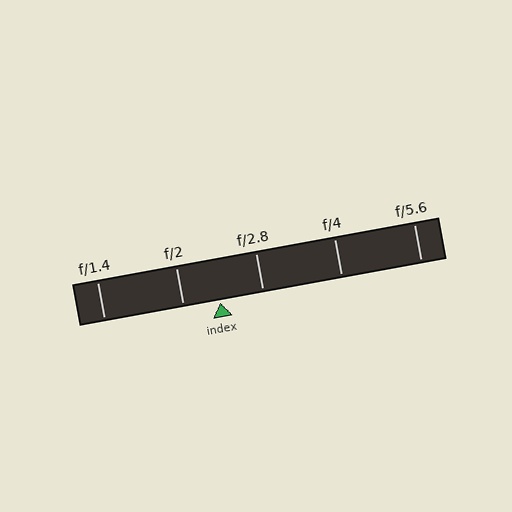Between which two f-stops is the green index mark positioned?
The index mark is between f/2 and f/2.8.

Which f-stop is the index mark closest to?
The index mark is closest to f/2.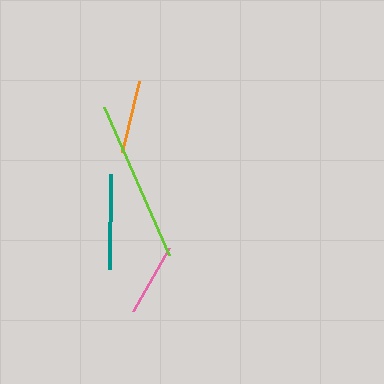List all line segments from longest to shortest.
From longest to shortest: lime, teal, orange, pink.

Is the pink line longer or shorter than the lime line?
The lime line is longer than the pink line.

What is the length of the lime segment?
The lime segment is approximately 162 pixels long.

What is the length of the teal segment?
The teal segment is approximately 95 pixels long.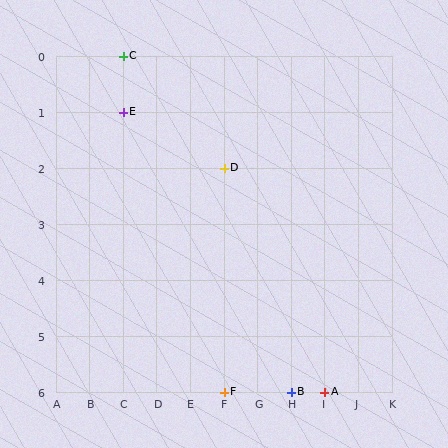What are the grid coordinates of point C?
Point C is at grid coordinates (C, 0).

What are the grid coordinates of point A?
Point A is at grid coordinates (I, 6).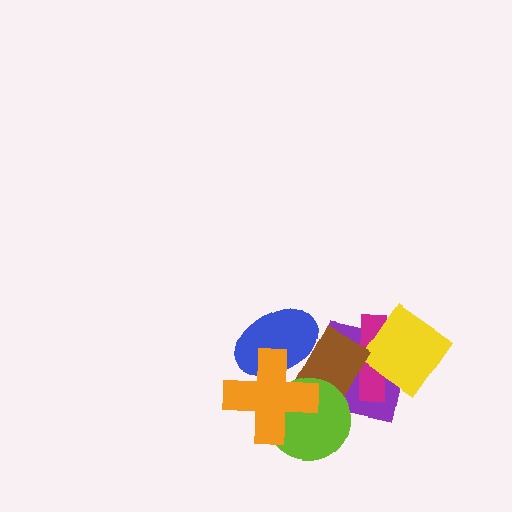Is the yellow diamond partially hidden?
No, no other shape covers it.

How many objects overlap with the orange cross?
3 objects overlap with the orange cross.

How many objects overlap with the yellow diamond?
2 objects overlap with the yellow diamond.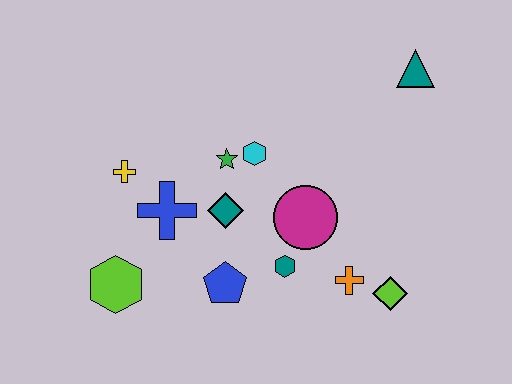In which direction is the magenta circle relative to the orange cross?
The magenta circle is above the orange cross.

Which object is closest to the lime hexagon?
The blue cross is closest to the lime hexagon.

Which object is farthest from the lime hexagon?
The teal triangle is farthest from the lime hexagon.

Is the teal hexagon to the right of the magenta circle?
No